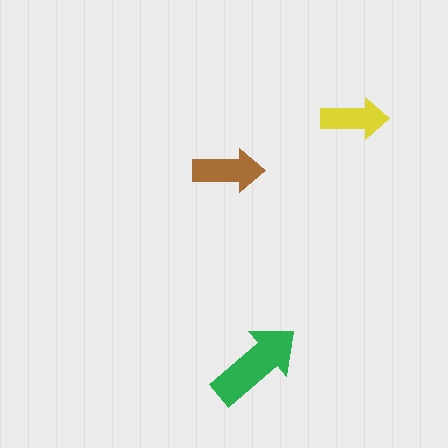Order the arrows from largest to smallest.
the green one, the brown one, the yellow one.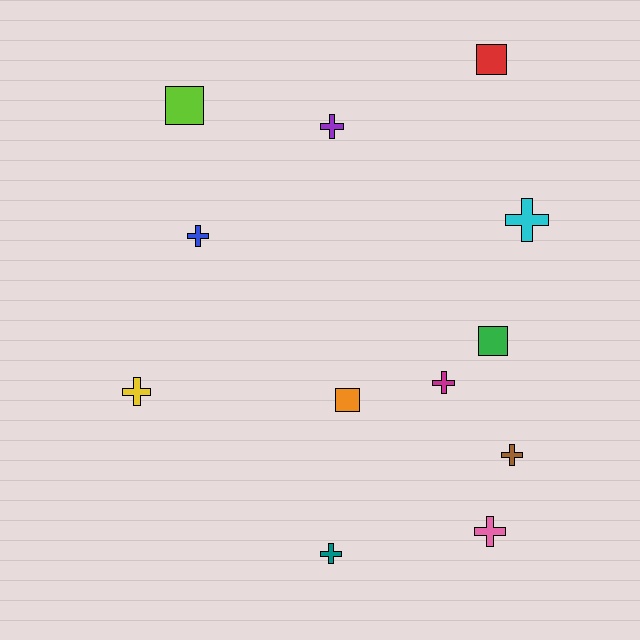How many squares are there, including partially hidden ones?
There are 4 squares.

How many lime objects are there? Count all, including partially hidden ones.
There is 1 lime object.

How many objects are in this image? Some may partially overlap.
There are 12 objects.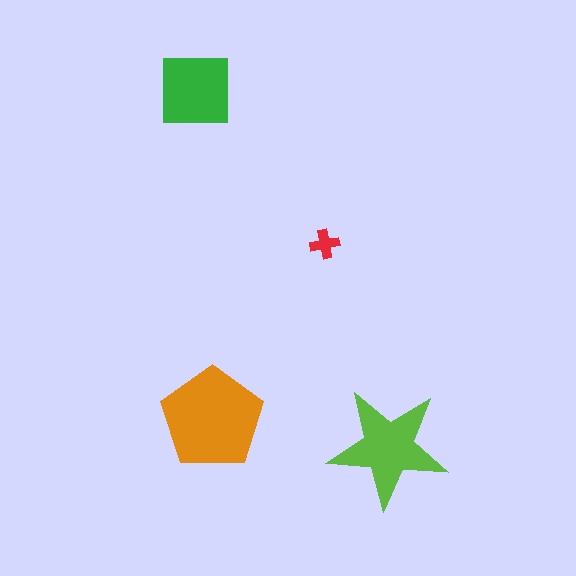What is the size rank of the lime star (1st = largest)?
2nd.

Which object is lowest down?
The lime star is bottommost.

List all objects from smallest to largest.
The red cross, the green square, the lime star, the orange pentagon.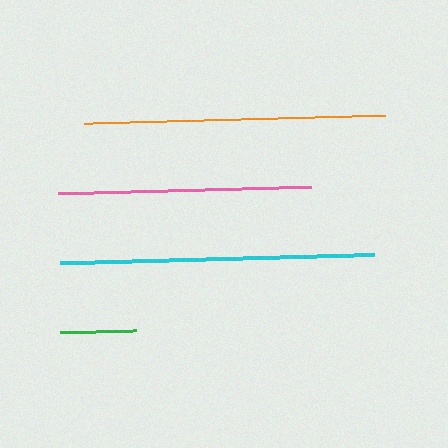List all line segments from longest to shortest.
From longest to shortest: cyan, orange, pink, green.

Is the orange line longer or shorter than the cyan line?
The cyan line is longer than the orange line.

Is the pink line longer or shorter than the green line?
The pink line is longer than the green line.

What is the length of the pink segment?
The pink segment is approximately 253 pixels long.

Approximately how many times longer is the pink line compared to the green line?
The pink line is approximately 3.3 times the length of the green line.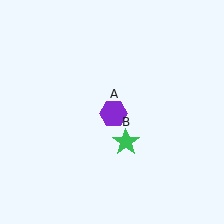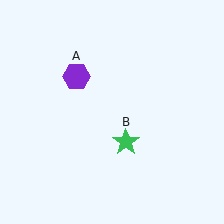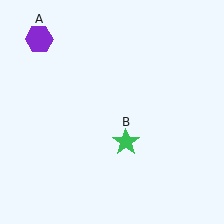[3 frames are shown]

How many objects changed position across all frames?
1 object changed position: purple hexagon (object A).